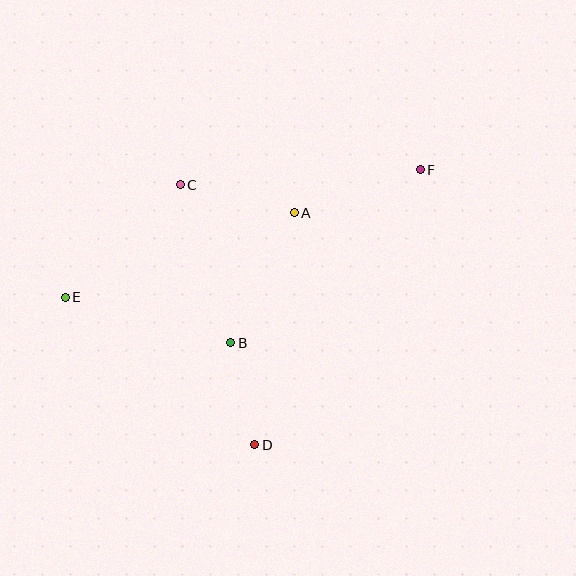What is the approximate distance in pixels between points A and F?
The distance between A and F is approximately 133 pixels.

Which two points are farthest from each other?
Points E and F are farthest from each other.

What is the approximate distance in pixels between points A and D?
The distance between A and D is approximately 235 pixels.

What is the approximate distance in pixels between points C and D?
The distance between C and D is approximately 271 pixels.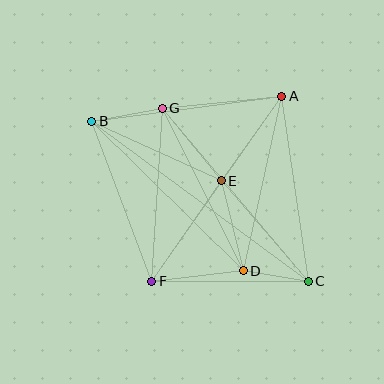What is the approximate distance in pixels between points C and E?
The distance between C and E is approximately 133 pixels.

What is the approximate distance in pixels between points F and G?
The distance between F and G is approximately 173 pixels.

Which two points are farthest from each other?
Points B and C are farthest from each other.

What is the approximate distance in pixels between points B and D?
The distance between B and D is approximately 213 pixels.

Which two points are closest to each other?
Points C and D are closest to each other.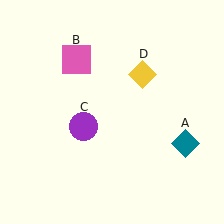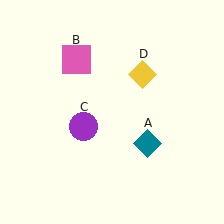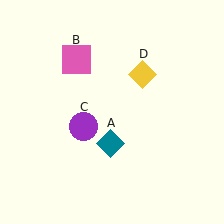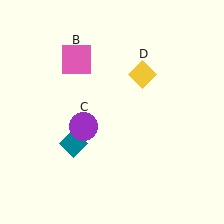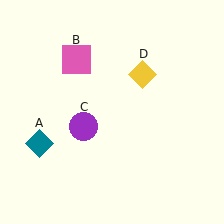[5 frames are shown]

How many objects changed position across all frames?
1 object changed position: teal diamond (object A).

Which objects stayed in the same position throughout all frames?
Pink square (object B) and purple circle (object C) and yellow diamond (object D) remained stationary.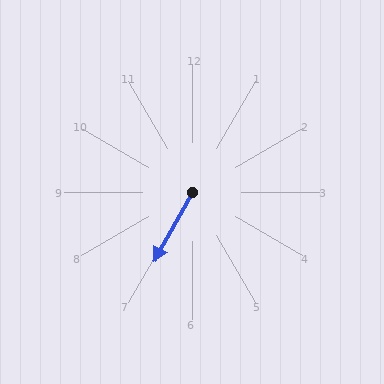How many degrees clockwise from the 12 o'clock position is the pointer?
Approximately 209 degrees.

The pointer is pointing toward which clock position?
Roughly 7 o'clock.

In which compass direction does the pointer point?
Southwest.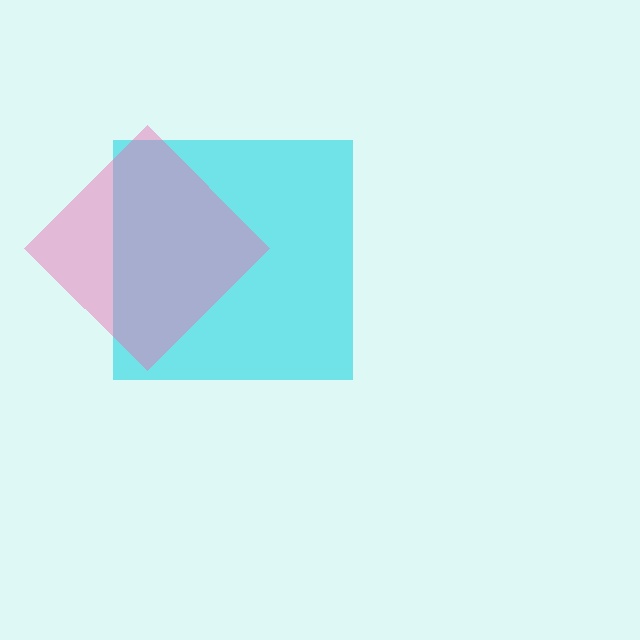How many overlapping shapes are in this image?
There are 2 overlapping shapes in the image.